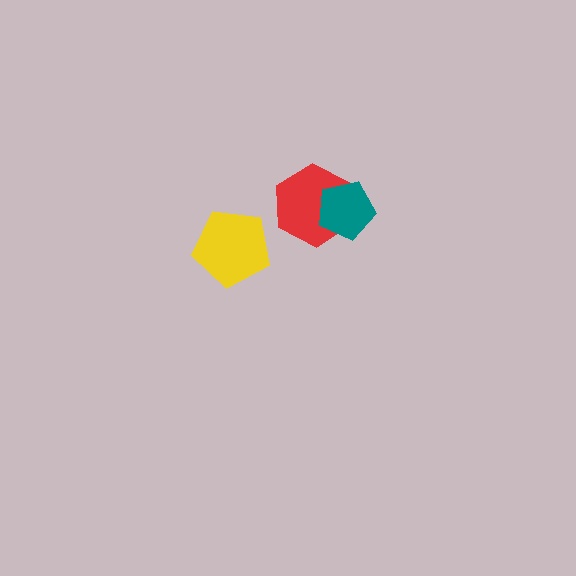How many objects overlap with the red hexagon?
1 object overlaps with the red hexagon.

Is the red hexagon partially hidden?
Yes, it is partially covered by another shape.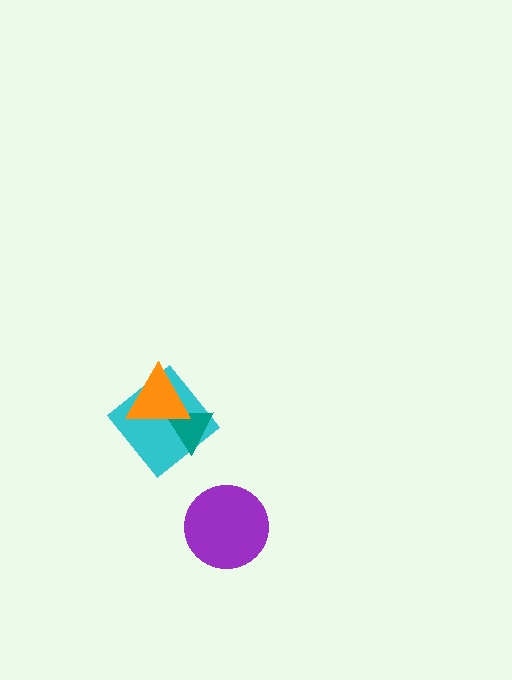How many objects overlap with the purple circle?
0 objects overlap with the purple circle.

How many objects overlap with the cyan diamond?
2 objects overlap with the cyan diamond.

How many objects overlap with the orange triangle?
2 objects overlap with the orange triangle.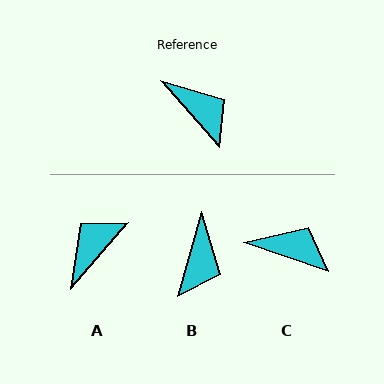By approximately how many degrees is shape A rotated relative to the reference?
Approximately 98 degrees counter-clockwise.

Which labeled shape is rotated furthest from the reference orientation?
A, about 98 degrees away.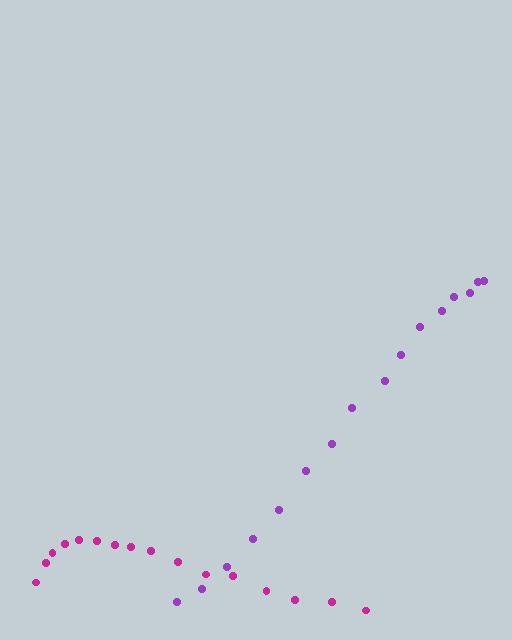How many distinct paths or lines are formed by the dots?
There are 2 distinct paths.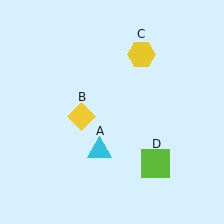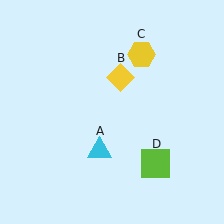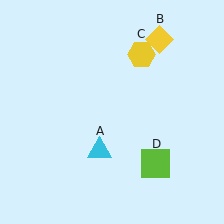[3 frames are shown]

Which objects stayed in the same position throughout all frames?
Cyan triangle (object A) and yellow hexagon (object C) and lime square (object D) remained stationary.